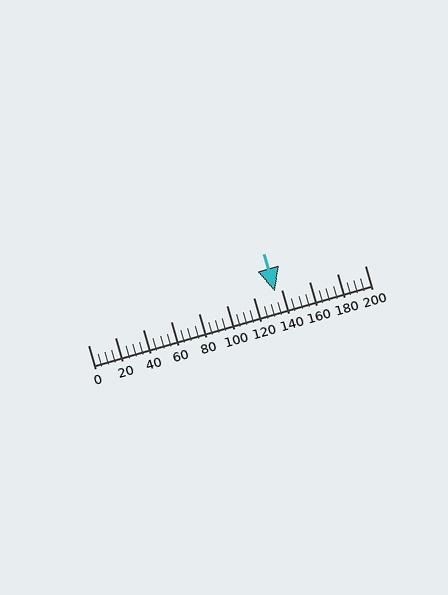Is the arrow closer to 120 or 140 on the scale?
The arrow is closer to 140.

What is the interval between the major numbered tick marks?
The major tick marks are spaced 20 units apart.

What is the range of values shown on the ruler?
The ruler shows values from 0 to 200.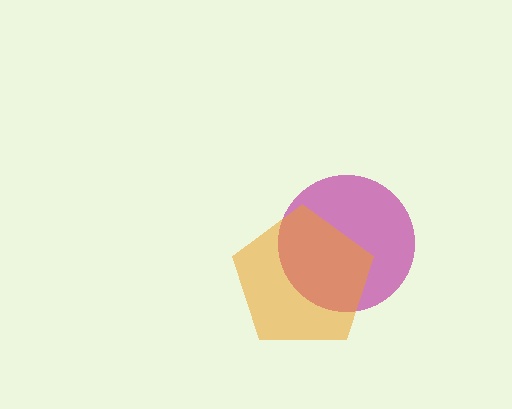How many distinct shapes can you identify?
There are 2 distinct shapes: a magenta circle, an orange pentagon.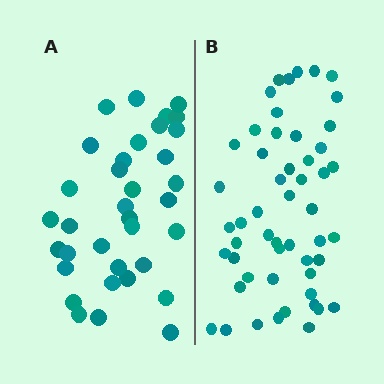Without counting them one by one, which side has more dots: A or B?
Region B (the right region) has more dots.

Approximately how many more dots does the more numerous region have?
Region B has approximately 15 more dots than region A.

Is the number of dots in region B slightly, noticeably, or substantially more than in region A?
Region B has substantially more. The ratio is roughly 1.5 to 1.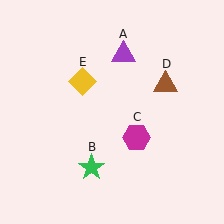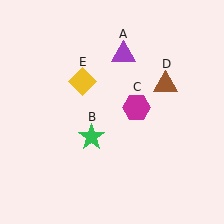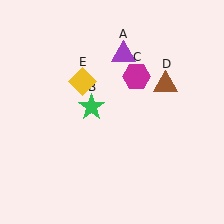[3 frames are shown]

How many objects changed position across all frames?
2 objects changed position: green star (object B), magenta hexagon (object C).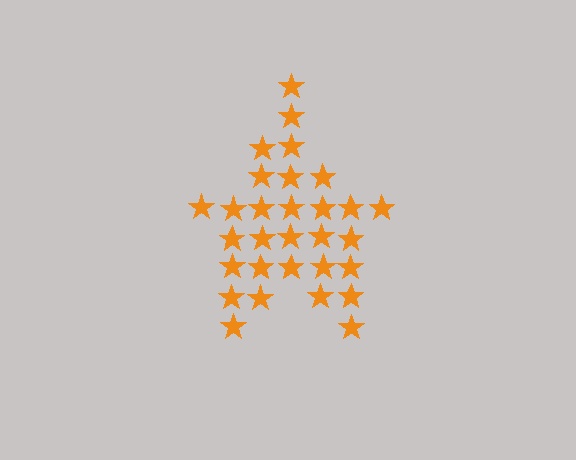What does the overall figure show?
The overall figure shows a star.